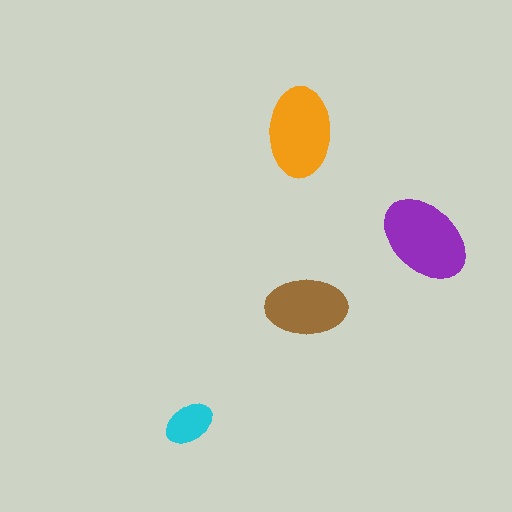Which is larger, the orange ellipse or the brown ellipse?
The orange one.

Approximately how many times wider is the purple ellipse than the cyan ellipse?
About 2 times wider.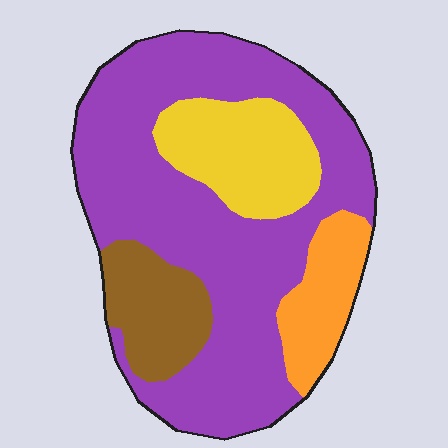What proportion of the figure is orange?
Orange covers 11% of the figure.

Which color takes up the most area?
Purple, at roughly 60%.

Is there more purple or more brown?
Purple.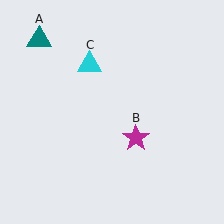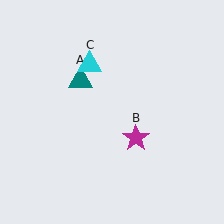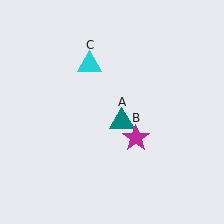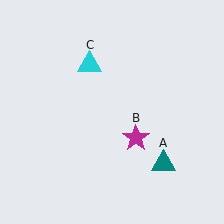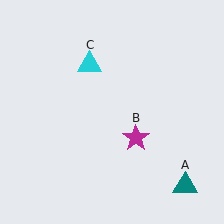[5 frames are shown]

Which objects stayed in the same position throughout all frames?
Magenta star (object B) and cyan triangle (object C) remained stationary.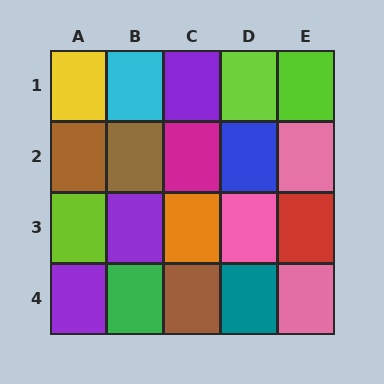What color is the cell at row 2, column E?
Pink.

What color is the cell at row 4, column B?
Green.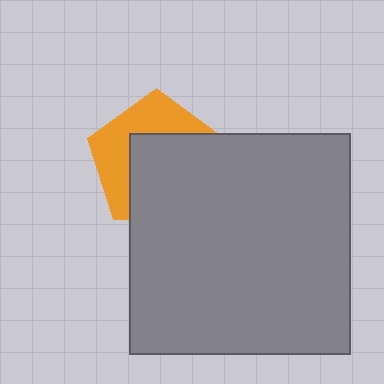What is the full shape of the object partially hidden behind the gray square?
The partially hidden object is an orange pentagon.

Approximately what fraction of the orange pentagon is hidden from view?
Roughly 57% of the orange pentagon is hidden behind the gray square.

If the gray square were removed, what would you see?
You would see the complete orange pentagon.